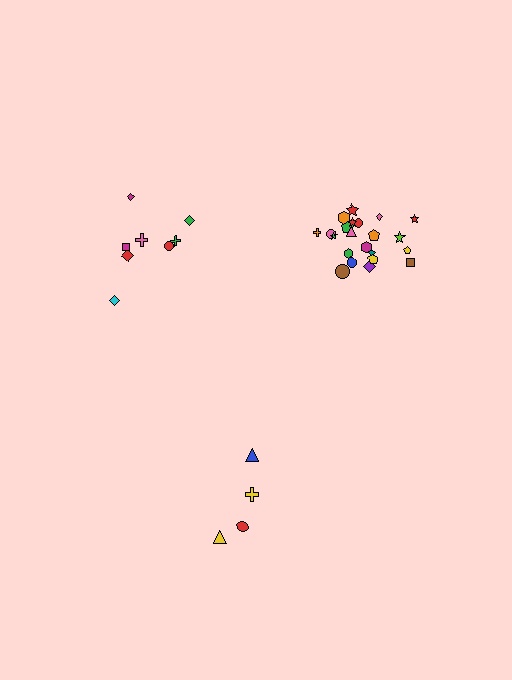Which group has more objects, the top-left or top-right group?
The top-right group.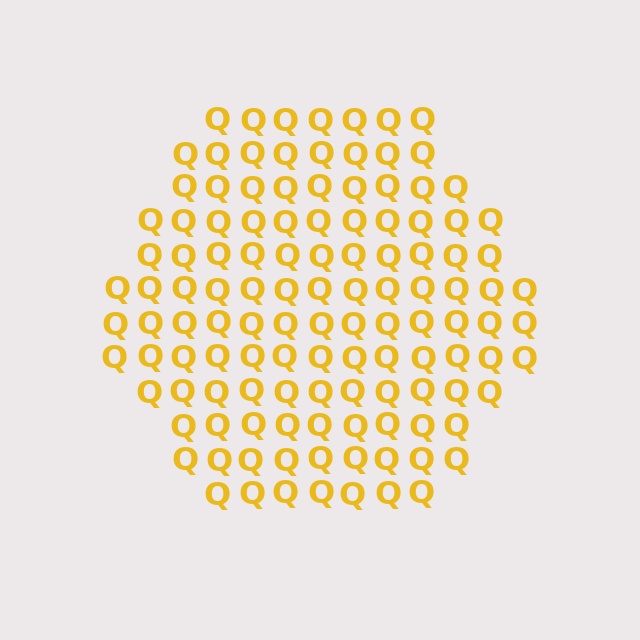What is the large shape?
The large shape is a hexagon.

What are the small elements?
The small elements are letter Q's.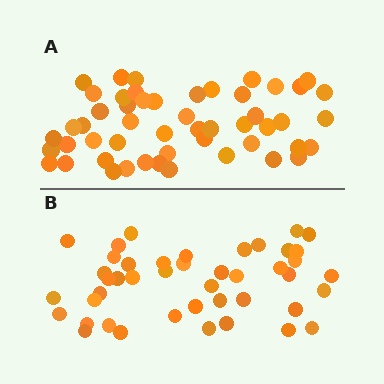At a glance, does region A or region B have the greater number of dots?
Region A (the top region) has more dots.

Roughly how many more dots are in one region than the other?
Region A has roughly 8 or so more dots than region B.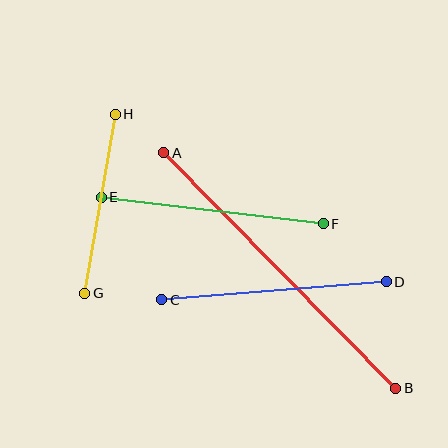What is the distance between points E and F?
The distance is approximately 223 pixels.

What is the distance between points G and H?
The distance is approximately 182 pixels.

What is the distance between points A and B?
The distance is approximately 330 pixels.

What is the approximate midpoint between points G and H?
The midpoint is at approximately (100, 204) pixels.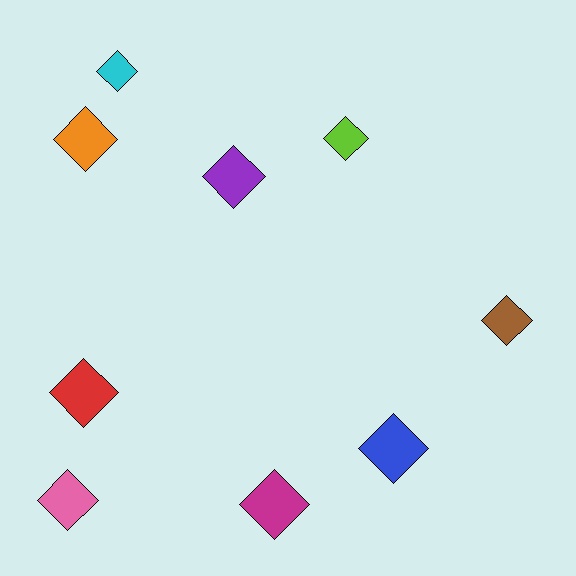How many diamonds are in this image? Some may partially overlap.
There are 9 diamonds.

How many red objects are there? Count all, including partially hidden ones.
There is 1 red object.